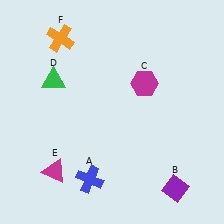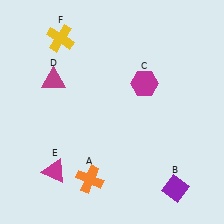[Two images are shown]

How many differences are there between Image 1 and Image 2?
There are 3 differences between the two images.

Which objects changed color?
A changed from blue to orange. D changed from green to magenta. F changed from orange to yellow.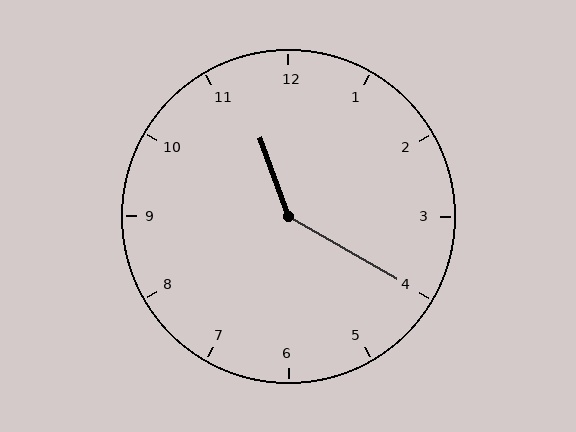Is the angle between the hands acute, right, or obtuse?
It is obtuse.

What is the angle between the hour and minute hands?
Approximately 140 degrees.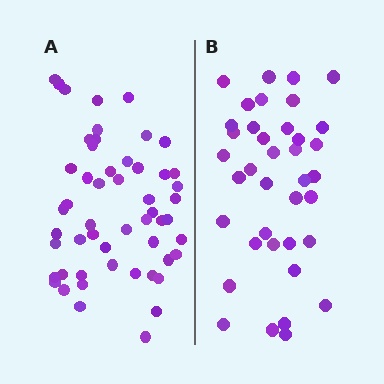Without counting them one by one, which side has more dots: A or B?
Region A (the left region) has more dots.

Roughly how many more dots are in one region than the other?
Region A has approximately 15 more dots than region B.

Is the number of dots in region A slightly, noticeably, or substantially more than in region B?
Region A has noticeably more, but not dramatically so. The ratio is roughly 1.4 to 1.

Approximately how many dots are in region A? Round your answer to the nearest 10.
About 50 dots. (The exact count is 53, which rounds to 50.)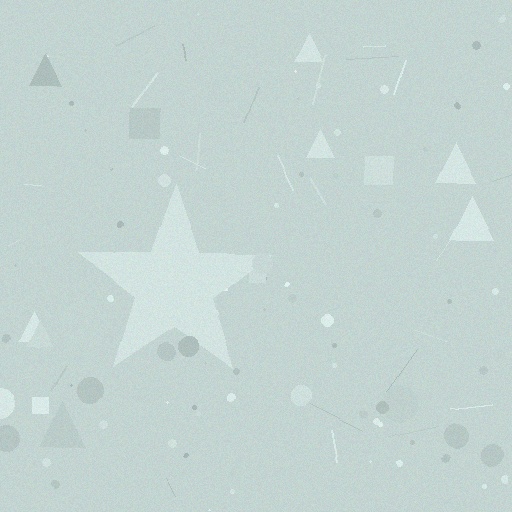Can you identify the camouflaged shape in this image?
The camouflaged shape is a star.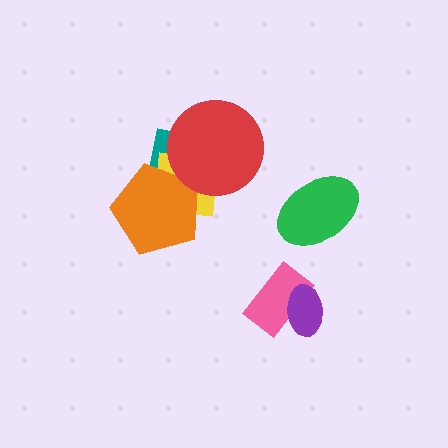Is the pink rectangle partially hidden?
Yes, it is partially covered by another shape.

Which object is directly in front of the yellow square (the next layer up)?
The orange pentagon is directly in front of the yellow square.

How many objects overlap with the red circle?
3 objects overlap with the red circle.